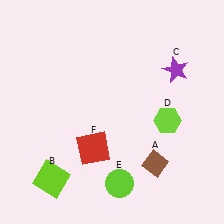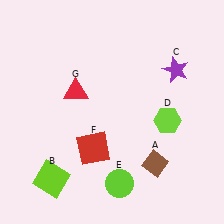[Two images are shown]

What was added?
A red triangle (G) was added in Image 2.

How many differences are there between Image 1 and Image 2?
There is 1 difference between the two images.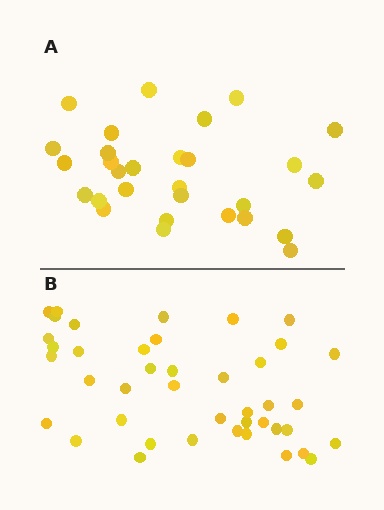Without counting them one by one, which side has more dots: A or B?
Region B (the bottom region) has more dots.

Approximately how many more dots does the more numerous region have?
Region B has approximately 15 more dots than region A.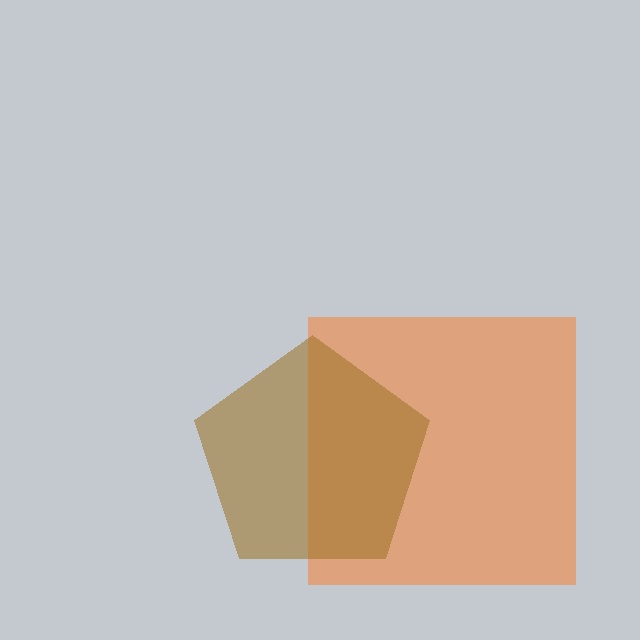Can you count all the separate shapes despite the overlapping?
Yes, there are 2 separate shapes.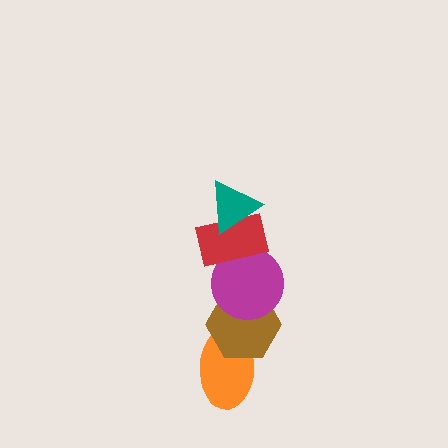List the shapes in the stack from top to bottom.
From top to bottom: the teal triangle, the red rectangle, the magenta circle, the brown hexagon, the orange ellipse.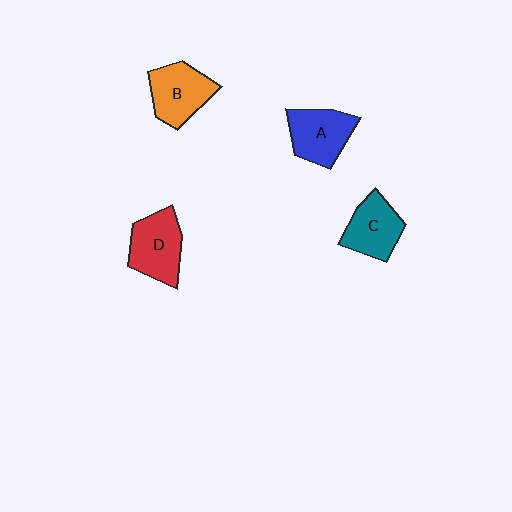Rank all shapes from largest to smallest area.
From largest to smallest: D (red), A (blue), B (orange), C (teal).